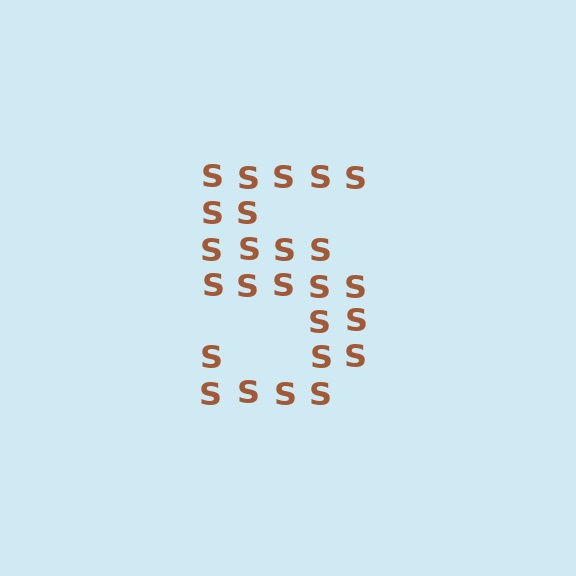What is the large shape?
The large shape is the digit 5.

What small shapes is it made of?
It is made of small letter S's.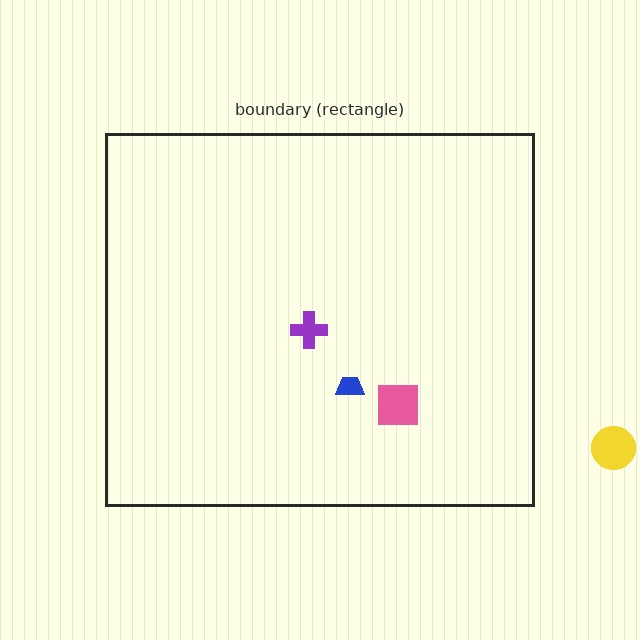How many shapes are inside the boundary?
3 inside, 1 outside.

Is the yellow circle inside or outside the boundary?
Outside.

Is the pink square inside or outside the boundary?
Inside.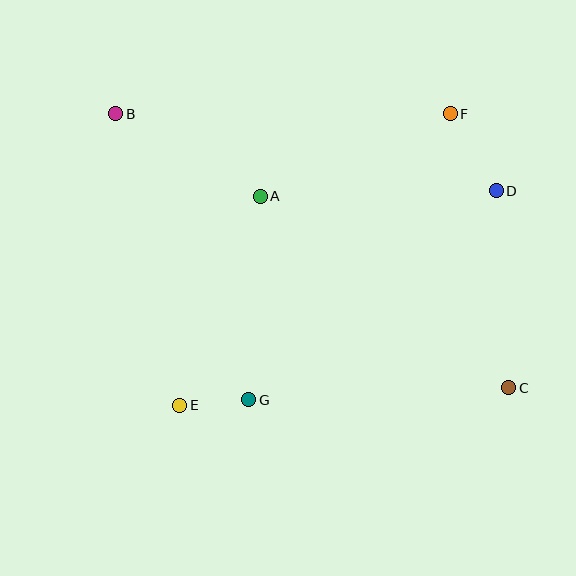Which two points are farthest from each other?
Points B and C are farthest from each other.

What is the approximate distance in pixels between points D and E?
The distance between D and E is approximately 382 pixels.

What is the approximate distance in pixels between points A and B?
The distance between A and B is approximately 166 pixels.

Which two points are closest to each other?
Points E and G are closest to each other.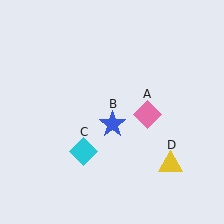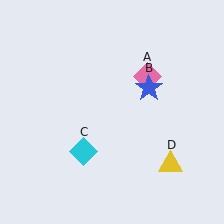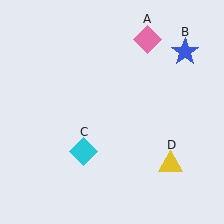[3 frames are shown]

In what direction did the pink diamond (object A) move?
The pink diamond (object A) moved up.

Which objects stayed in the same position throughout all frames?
Cyan diamond (object C) and yellow triangle (object D) remained stationary.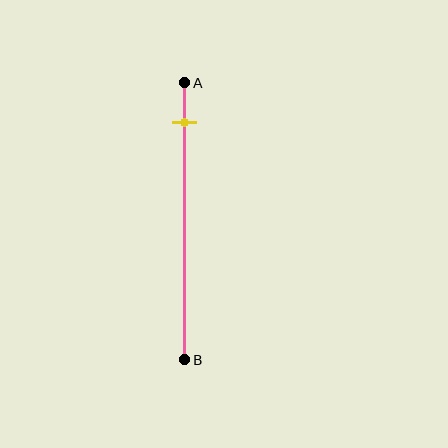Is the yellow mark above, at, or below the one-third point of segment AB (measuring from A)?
The yellow mark is above the one-third point of segment AB.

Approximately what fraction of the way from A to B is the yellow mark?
The yellow mark is approximately 15% of the way from A to B.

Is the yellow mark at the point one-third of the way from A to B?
No, the mark is at about 15% from A, not at the 33% one-third point.